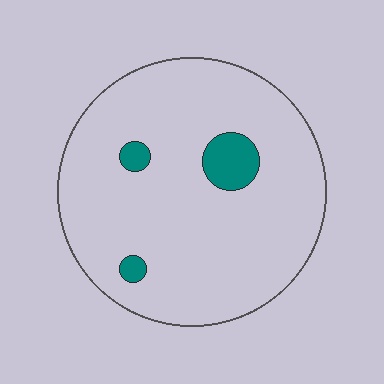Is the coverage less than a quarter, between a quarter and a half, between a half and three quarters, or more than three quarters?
Less than a quarter.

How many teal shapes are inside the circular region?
3.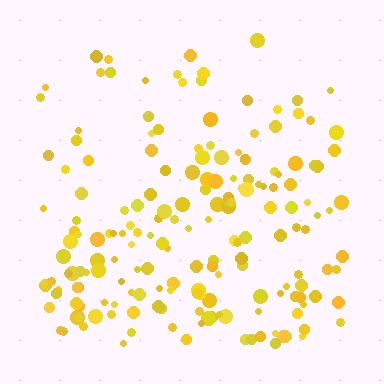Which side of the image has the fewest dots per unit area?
The top.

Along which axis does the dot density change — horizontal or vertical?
Vertical.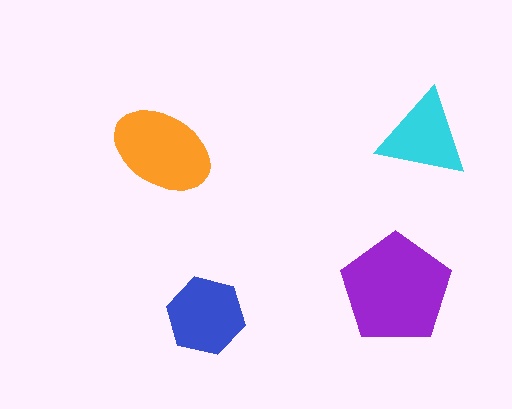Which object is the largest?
The purple pentagon.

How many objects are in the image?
There are 4 objects in the image.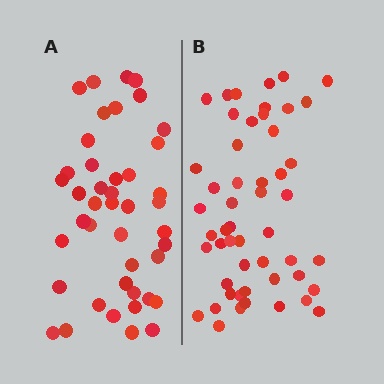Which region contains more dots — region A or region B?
Region B (the right region) has more dots.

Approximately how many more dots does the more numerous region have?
Region B has roughly 8 or so more dots than region A.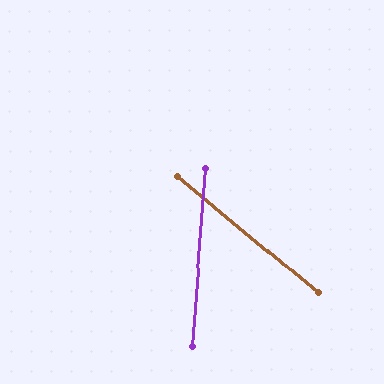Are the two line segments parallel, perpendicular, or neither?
Neither parallel nor perpendicular — they differ by about 55°.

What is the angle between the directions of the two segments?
Approximately 55 degrees.